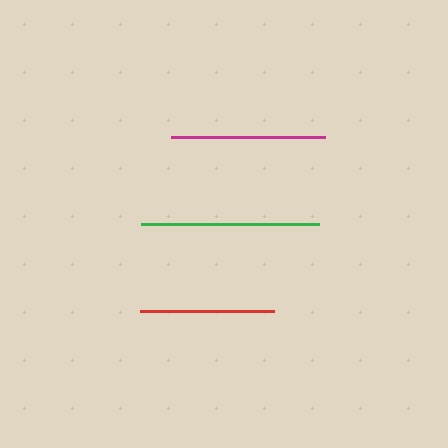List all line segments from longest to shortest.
From longest to shortest: green, magenta, red.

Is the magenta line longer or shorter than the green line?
The green line is longer than the magenta line.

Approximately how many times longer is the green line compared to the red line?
The green line is approximately 1.3 times the length of the red line.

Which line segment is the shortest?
The red line is the shortest at approximately 133 pixels.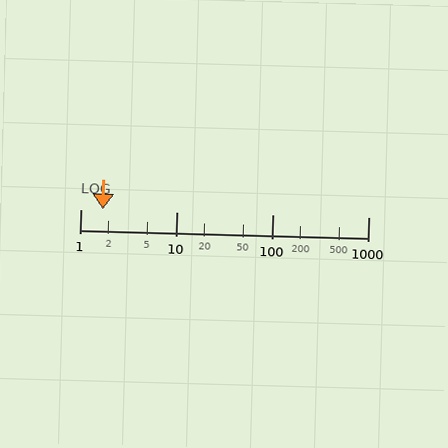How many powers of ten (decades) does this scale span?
The scale spans 3 decades, from 1 to 1000.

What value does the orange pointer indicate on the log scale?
The pointer indicates approximately 1.7.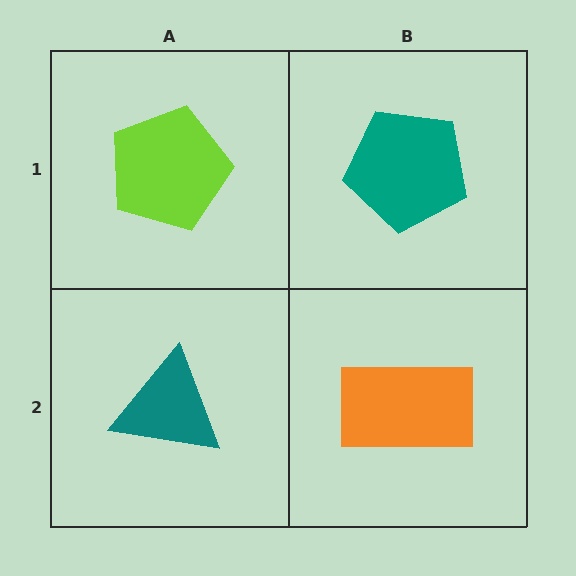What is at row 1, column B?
A teal pentagon.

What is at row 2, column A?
A teal triangle.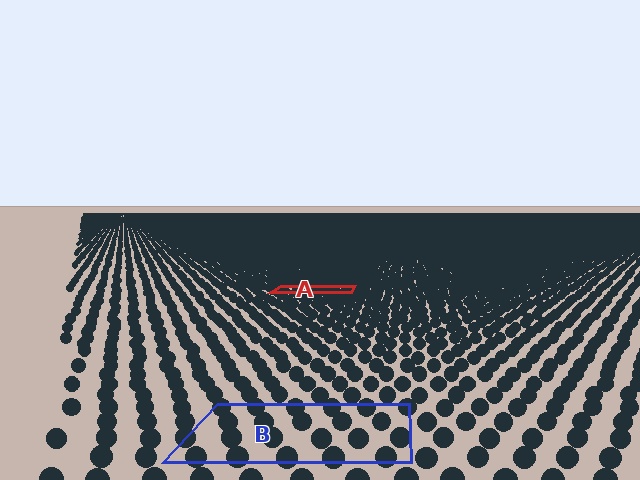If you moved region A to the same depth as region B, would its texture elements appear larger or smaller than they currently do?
They would appear larger. At a closer depth, the same texture elements are projected at a bigger on-screen size.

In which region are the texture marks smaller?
The texture marks are smaller in region A, because it is farther away.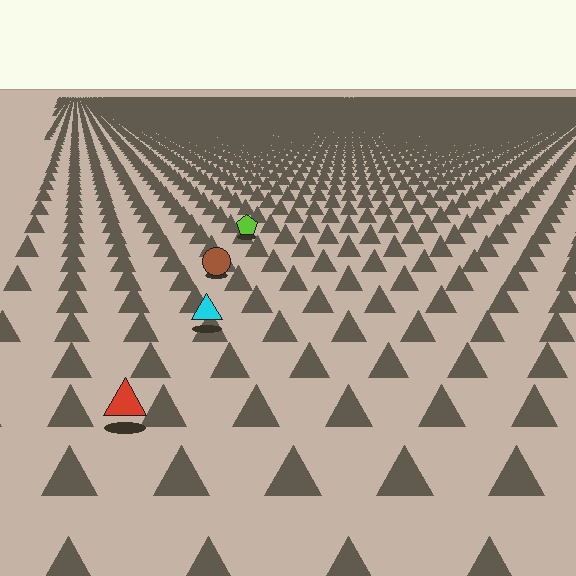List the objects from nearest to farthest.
From nearest to farthest: the red triangle, the cyan triangle, the brown circle, the lime pentagon.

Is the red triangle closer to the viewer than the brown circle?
Yes. The red triangle is closer — you can tell from the texture gradient: the ground texture is coarser near it.